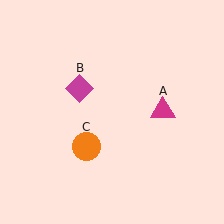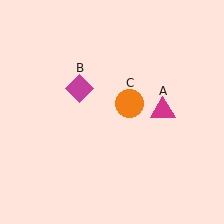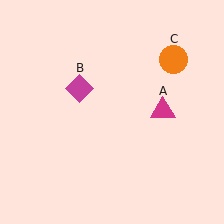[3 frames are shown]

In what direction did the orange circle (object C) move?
The orange circle (object C) moved up and to the right.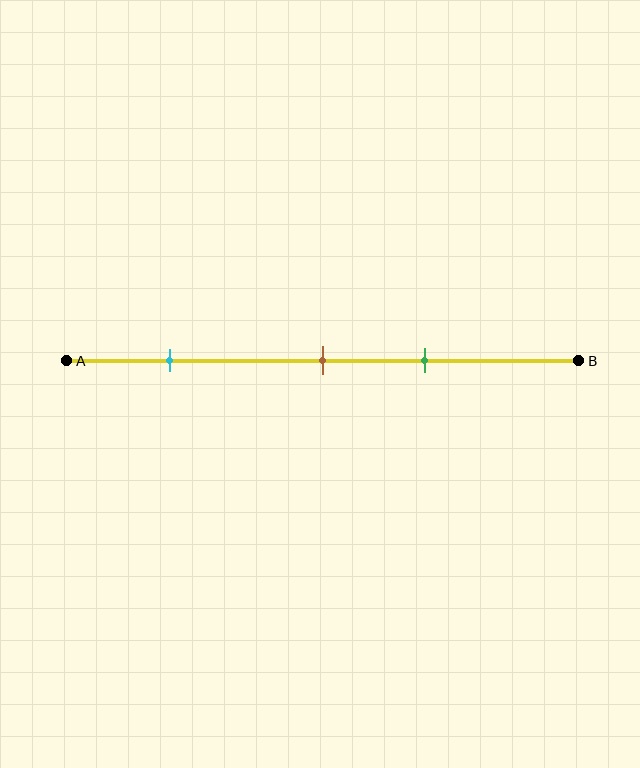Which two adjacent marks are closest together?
The brown and green marks are the closest adjacent pair.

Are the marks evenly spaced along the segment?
No, the marks are not evenly spaced.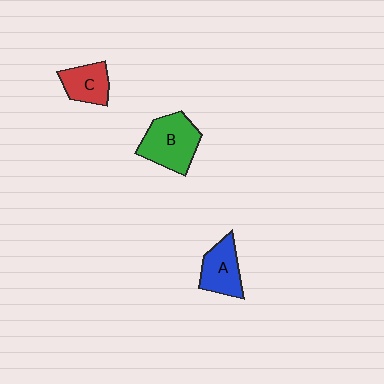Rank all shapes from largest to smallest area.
From largest to smallest: B (green), A (blue), C (red).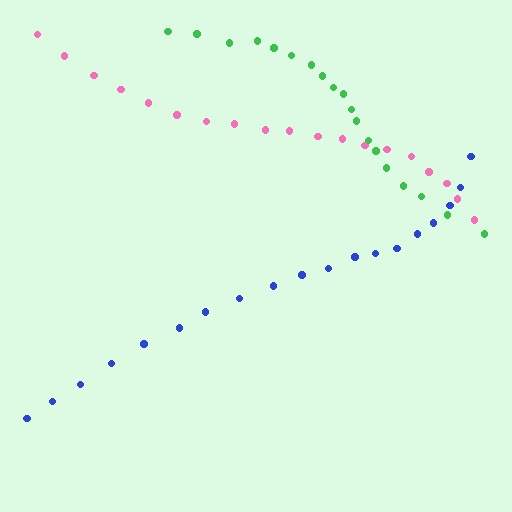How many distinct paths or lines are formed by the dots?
There are 3 distinct paths.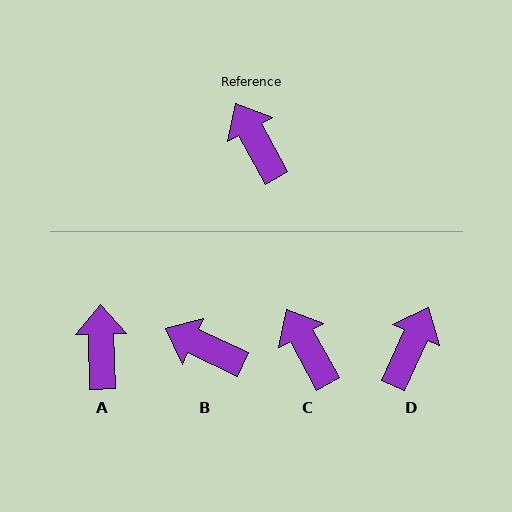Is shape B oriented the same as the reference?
No, it is off by about 36 degrees.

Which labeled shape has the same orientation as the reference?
C.